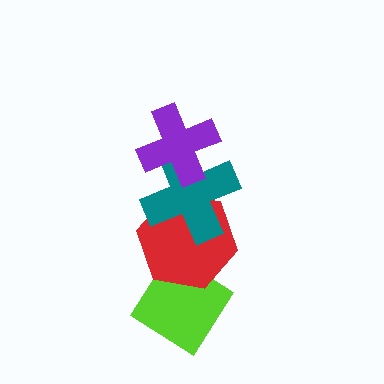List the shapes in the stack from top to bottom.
From top to bottom: the purple cross, the teal cross, the red hexagon, the lime diamond.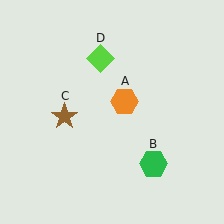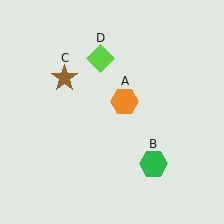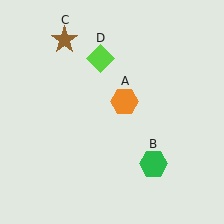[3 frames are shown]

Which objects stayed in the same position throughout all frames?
Orange hexagon (object A) and green hexagon (object B) and lime diamond (object D) remained stationary.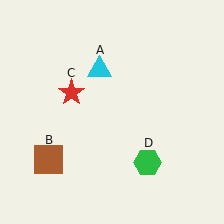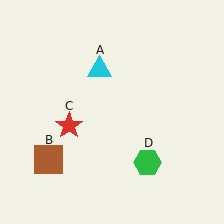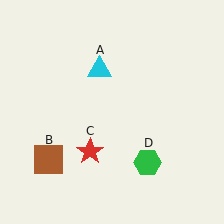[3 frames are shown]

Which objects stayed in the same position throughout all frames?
Cyan triangle (object A) and brown square (object B) and green hexagon (object D) remained stationary.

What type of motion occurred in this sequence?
The red star (object C) rotated counterclockwise around the center of the scene.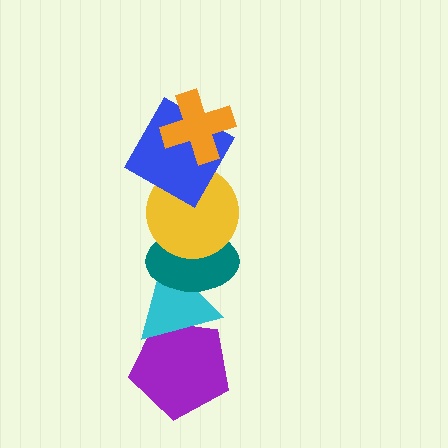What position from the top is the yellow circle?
The yellow circle is 3rd from the top.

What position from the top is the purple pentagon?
The purple pentagon is 6th from the top.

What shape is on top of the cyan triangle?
The teal ellipse is on top of the cyan triangle.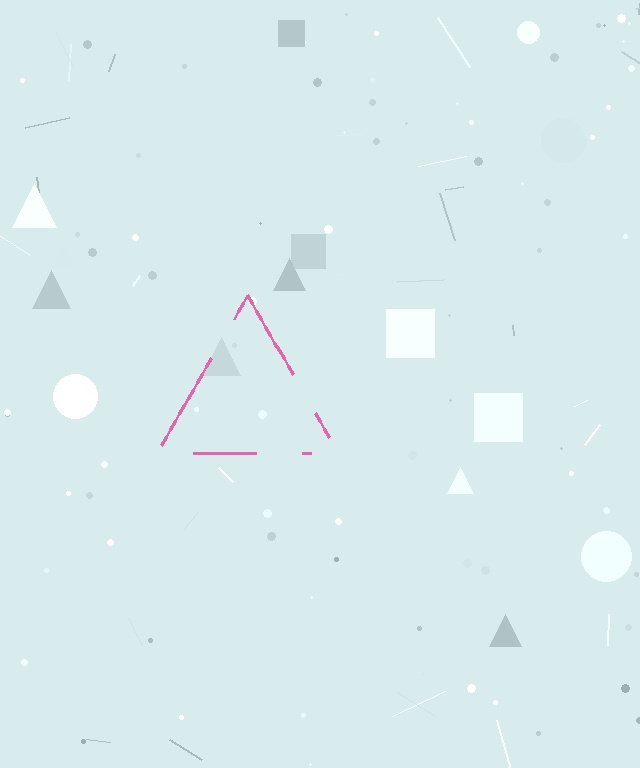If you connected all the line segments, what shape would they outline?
They would outline a triangle.